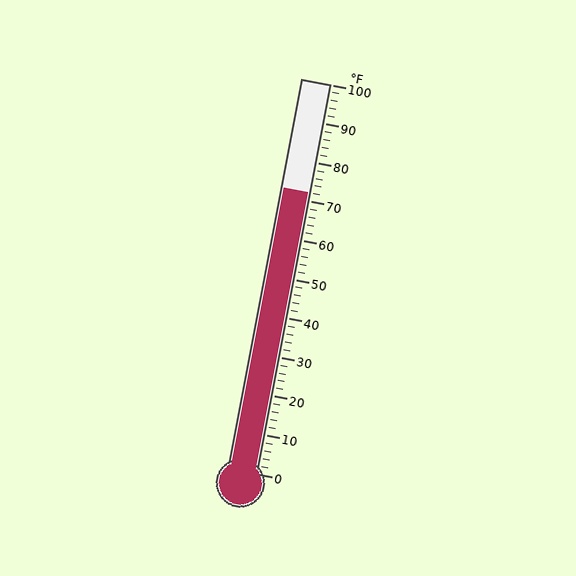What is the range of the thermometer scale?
The thermometer scale ranges from 0°F to 100°F.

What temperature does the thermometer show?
The thermometer shows approximately 72°F.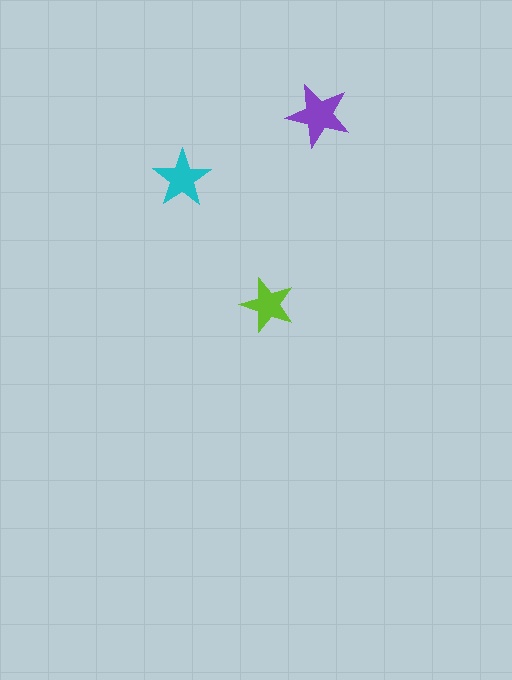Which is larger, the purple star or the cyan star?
The purple one.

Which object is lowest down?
The lime star is bottommost.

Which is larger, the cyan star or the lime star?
The cyan one.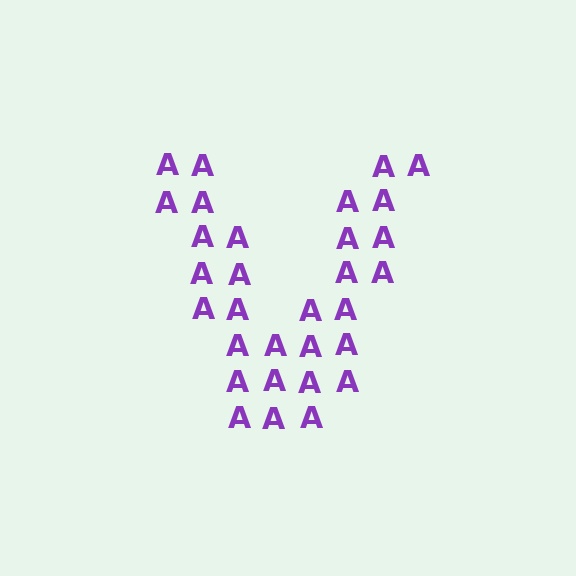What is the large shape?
The large shape is the letter V.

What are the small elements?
The small elements are letter A's.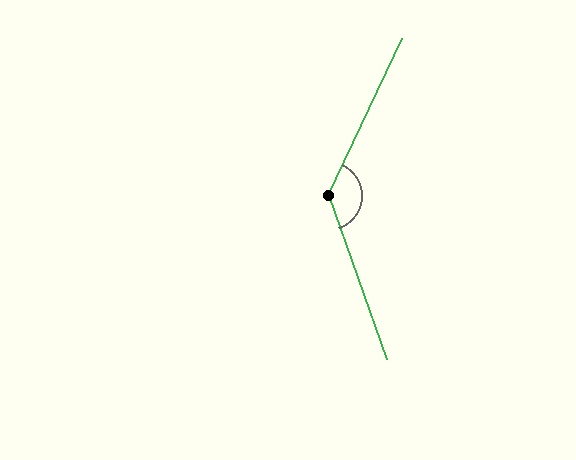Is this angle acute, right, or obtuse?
It is obtuse.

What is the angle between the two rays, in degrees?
Approximately 135 degrees.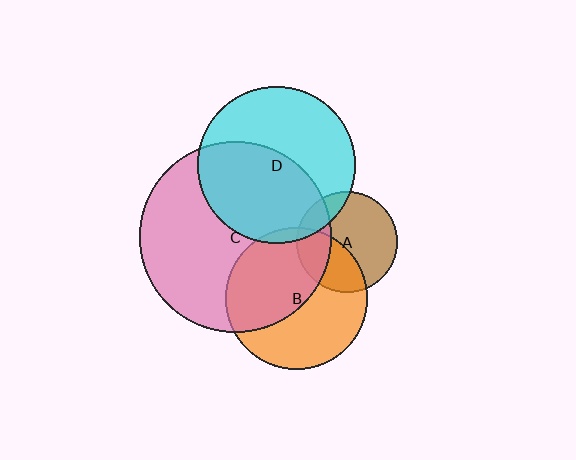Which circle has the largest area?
Circle C (pink).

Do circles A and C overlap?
Yes.